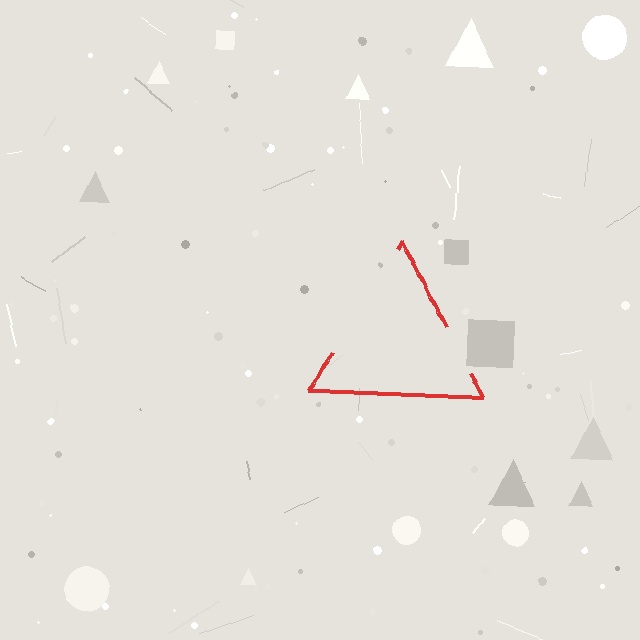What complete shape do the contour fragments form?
The contour fragments form a triangle.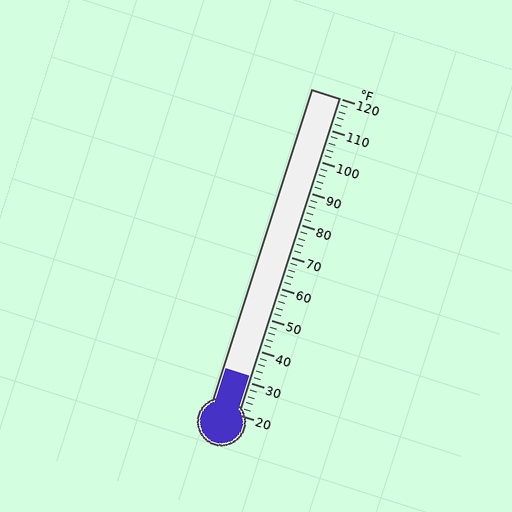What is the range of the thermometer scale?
The thermometer scale ranges from 20°F to 120°F.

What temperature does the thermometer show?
The thermometer shows approximately 32°F.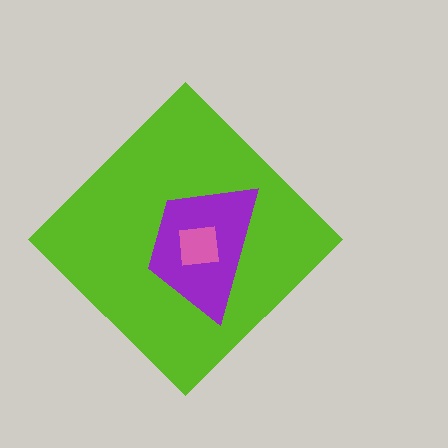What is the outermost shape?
The lime diamond.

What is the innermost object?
The pink square.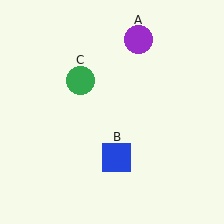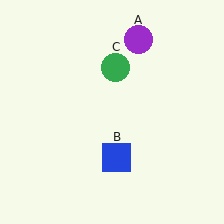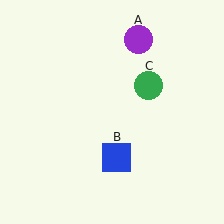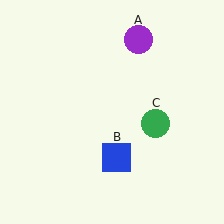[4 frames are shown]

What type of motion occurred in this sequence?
The green circle (object C) rotated clockwise around the center of the scene.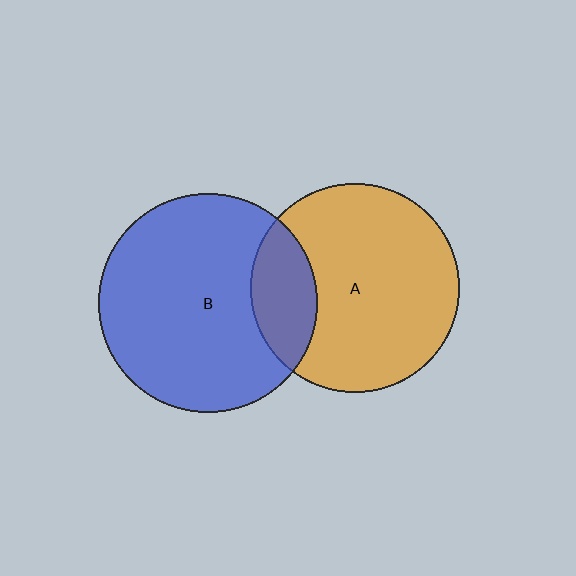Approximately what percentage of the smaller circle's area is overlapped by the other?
Approximately 20%.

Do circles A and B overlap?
Yes.